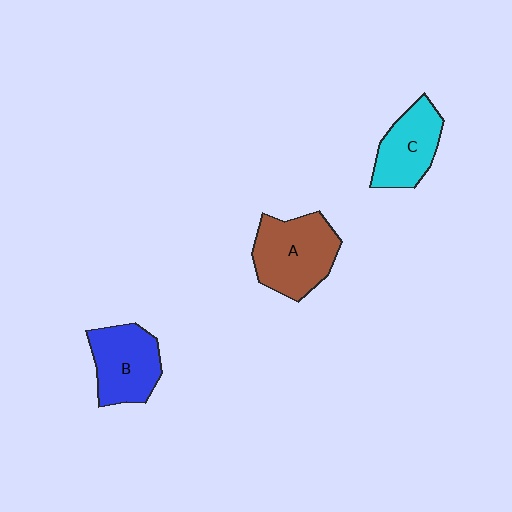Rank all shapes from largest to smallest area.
From largest to smallest: A (brown), B (blue), C (cyan).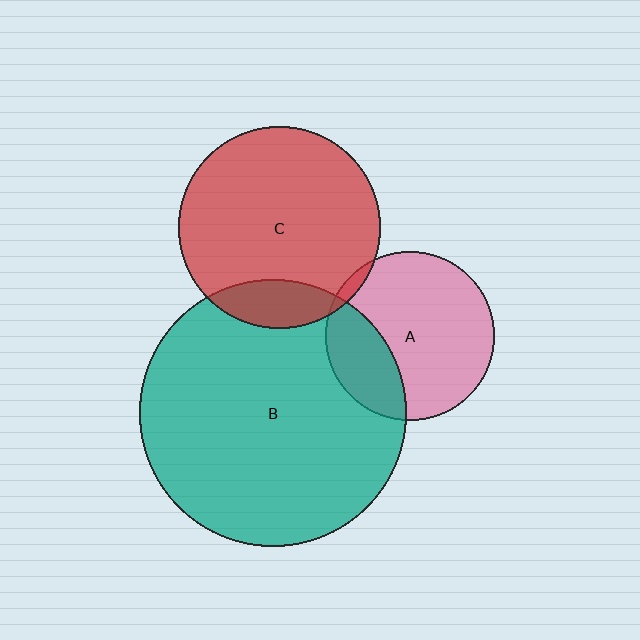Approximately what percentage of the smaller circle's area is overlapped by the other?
Approximately 15%.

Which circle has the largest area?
Circle B (teal).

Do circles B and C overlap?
Yes.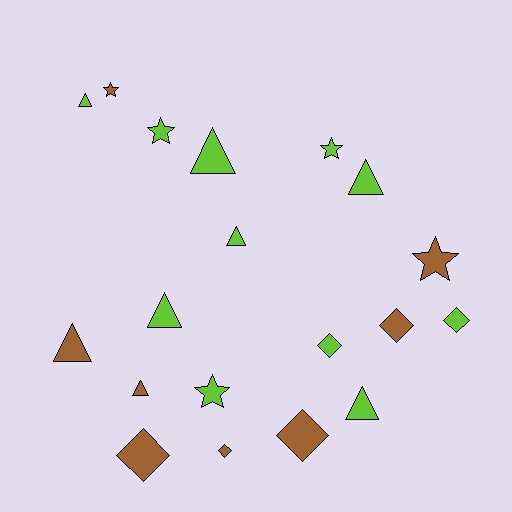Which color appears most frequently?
Lime, with 11 objects.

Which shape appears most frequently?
Triangle, with 8 objects.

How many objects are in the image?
There are 19 objects.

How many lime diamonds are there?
There are 2 lime diamonds.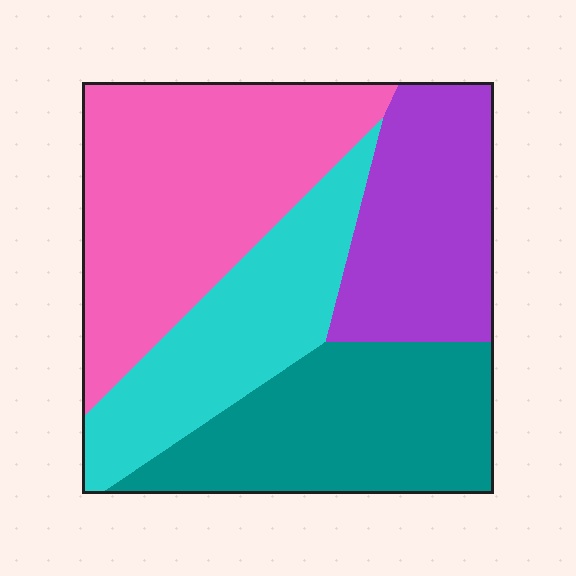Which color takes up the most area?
Pink, at roughly 35%.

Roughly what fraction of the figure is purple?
Purple takes up about one fifth (1/5) of the figure.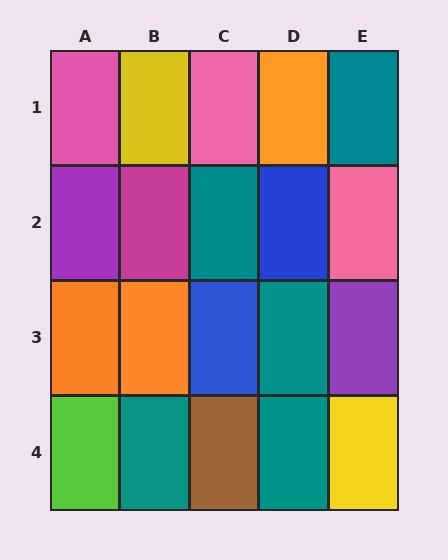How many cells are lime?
1 cell is lime.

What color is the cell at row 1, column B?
Yellow.